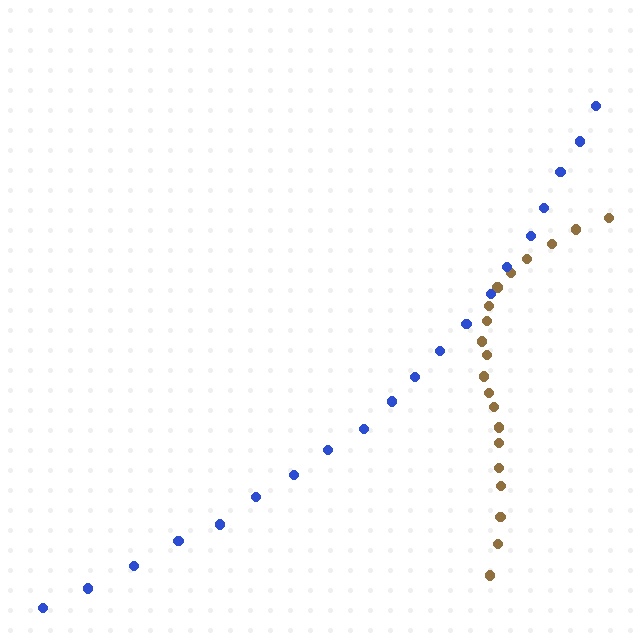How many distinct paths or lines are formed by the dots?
There are 2 distinct paths.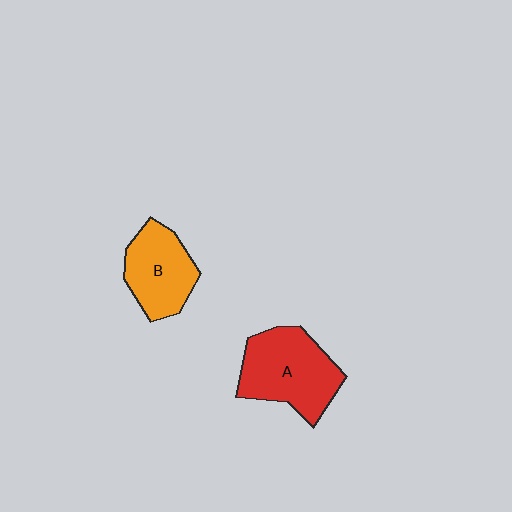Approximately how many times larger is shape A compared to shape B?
Approximately 1.3 times.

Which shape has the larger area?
Shape A (red).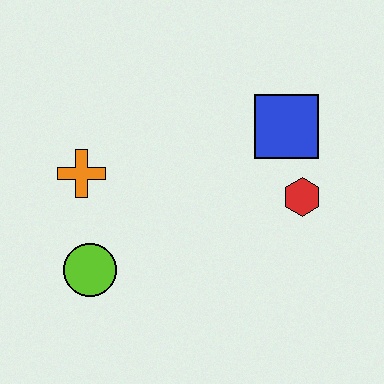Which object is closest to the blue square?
The red hexagon is closest to the blue square.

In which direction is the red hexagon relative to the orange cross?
The red hexagon is to the right of the orange cross.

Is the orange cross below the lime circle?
No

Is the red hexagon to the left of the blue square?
No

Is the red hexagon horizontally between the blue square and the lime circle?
No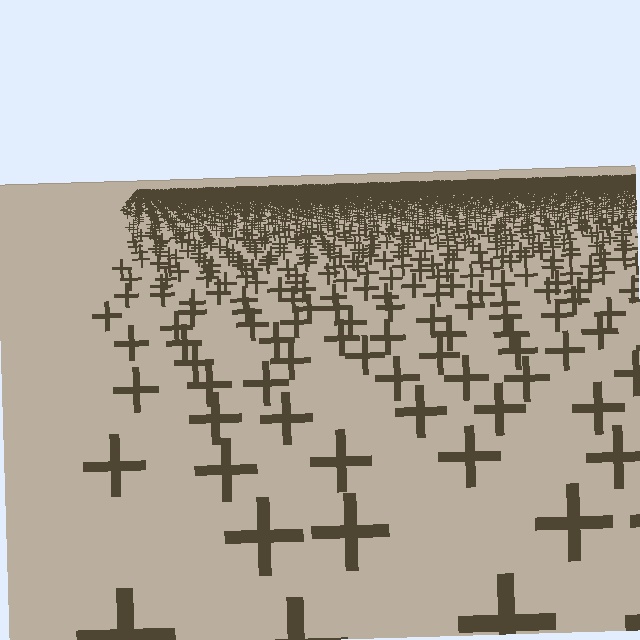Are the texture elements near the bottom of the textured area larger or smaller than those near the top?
Larger. Near the bottom, elements are closer to the viewer and appear at a bigger on-screen size.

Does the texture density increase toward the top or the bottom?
Density increases toward the top.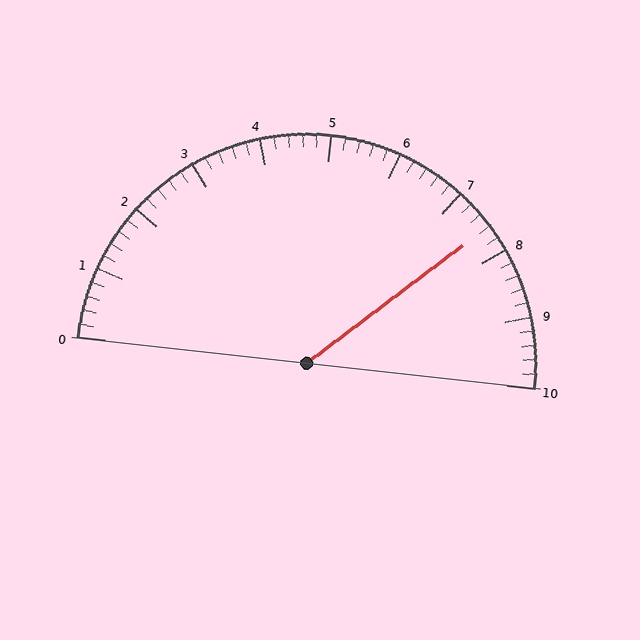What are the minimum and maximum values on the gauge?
The gauge ranges from 0 to 10.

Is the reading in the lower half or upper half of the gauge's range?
The reading is in the upper half of the range (0 to 10).